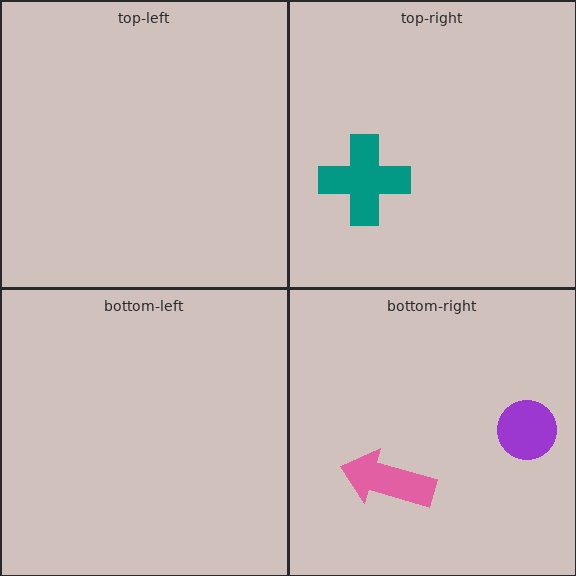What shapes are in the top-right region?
The teal cross.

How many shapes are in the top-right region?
1.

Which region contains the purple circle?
The bottom-right region.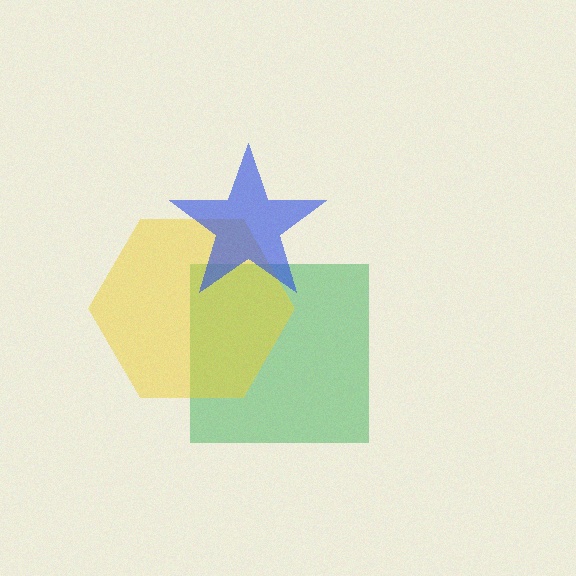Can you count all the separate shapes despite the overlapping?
Yes, there are 3 separate shapes.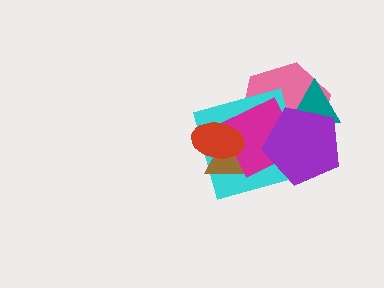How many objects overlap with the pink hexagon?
4 objects overlap with the pink hexagon.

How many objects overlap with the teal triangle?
3 objects overlap with the teal triangle.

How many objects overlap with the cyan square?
5 objects overlap with the cyan square.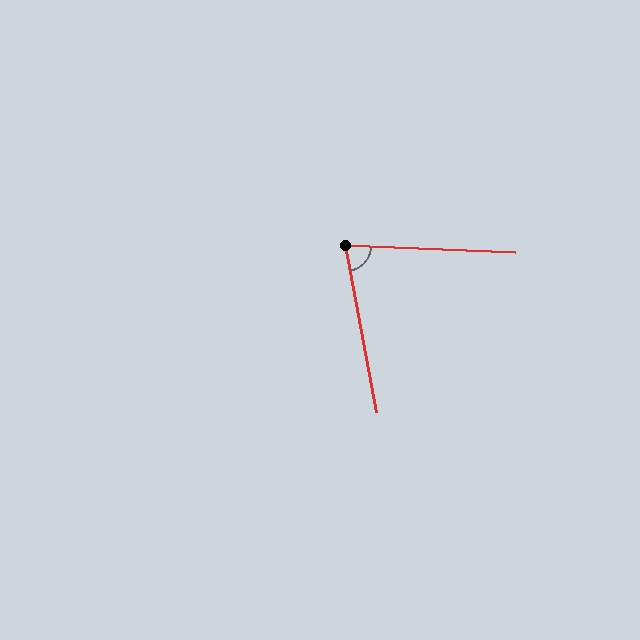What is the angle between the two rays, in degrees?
Approximately 78 degrees.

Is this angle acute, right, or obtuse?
It is acute.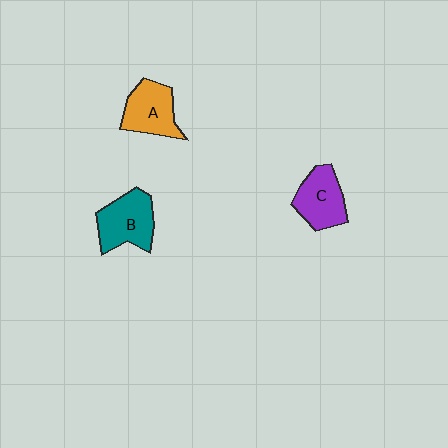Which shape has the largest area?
Shape B (teal).